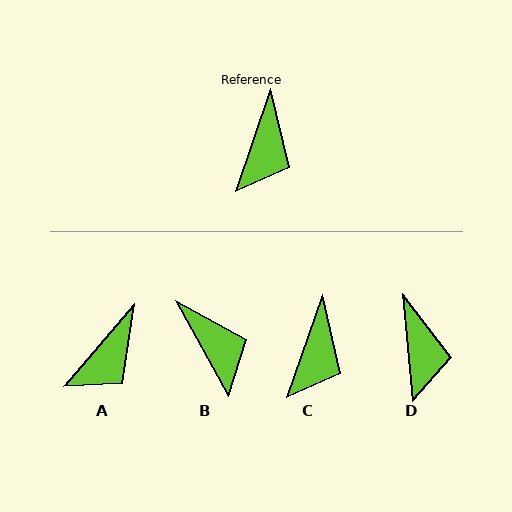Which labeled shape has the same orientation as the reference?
C.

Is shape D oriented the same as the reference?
No, it is off by about 25 degrees.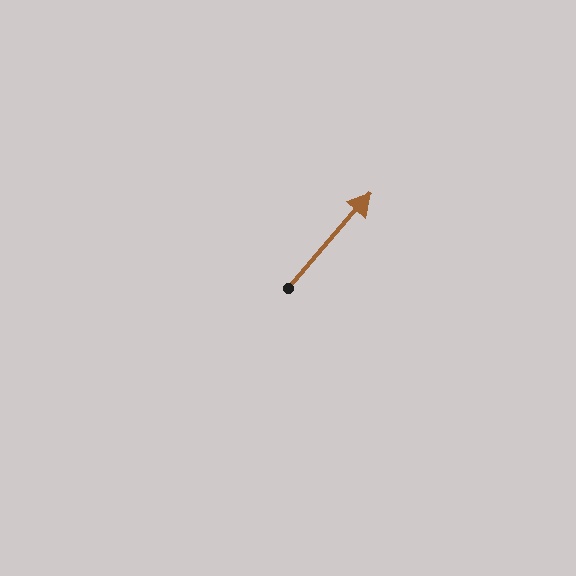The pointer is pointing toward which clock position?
Roughly 1 o'clock.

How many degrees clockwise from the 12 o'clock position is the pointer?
Approximately 41 degrees.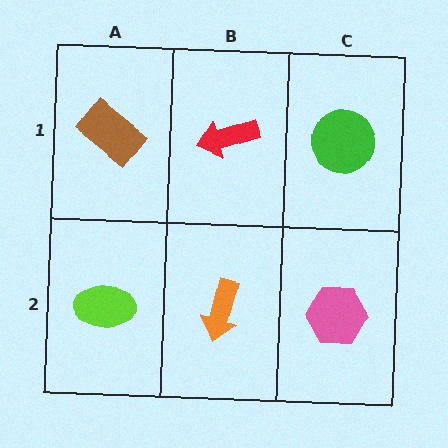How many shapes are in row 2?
3 shapes.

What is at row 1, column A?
A brown rectangle.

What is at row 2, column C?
A pink hexagon.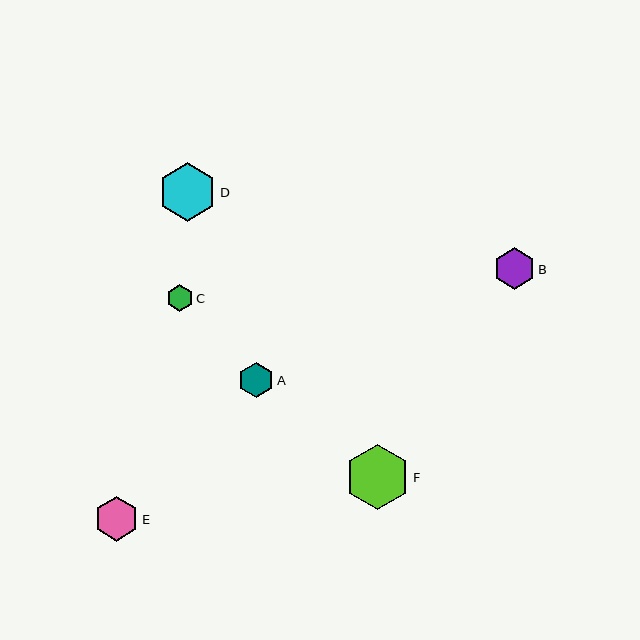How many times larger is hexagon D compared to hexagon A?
Hexagon D is approximately 1.7 times the size of hexagon A.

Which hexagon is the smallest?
Hexagon C is the smallest with a size of approximately 27 pixels.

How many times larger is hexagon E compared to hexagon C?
Hexagon E is approximately 1.6 times the size of hexagon C.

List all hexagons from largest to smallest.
From largest to smallest: F, D, E, B, A, C.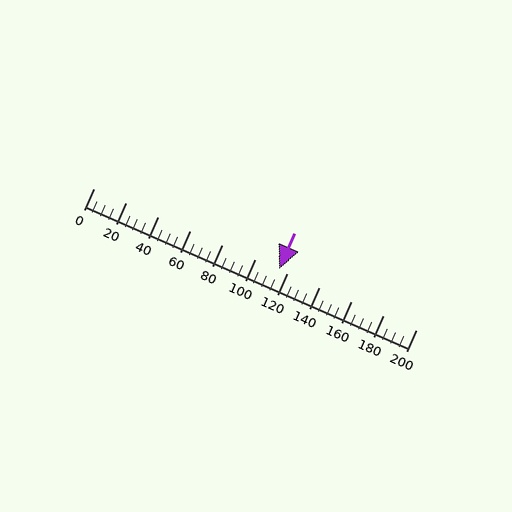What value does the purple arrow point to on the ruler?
The purple arrow points to approximately 115.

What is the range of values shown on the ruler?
The ruler shows values from 0 to 200.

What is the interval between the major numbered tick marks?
The major tick marks are spaced 20 units apart.